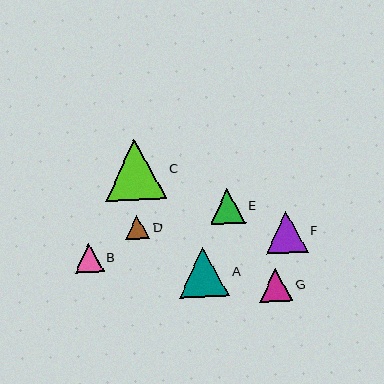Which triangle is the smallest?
Triangle D is the smallest with a size of approximately 25 pixels.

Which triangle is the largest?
Triangle C is the largest with a size of approximately 61 pixels.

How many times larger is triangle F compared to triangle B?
Triangle F is approximately 1.5 times the size of triangle B.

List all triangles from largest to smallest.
From largest to smallest: C, A, F, E, G, B, D.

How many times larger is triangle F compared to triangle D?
Triangle F is approximately 1.7 times the size of triangle D.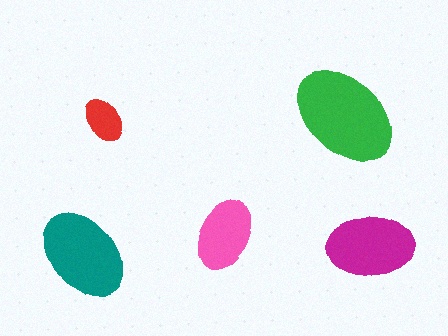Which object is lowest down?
The magenta ellipse is bottommost.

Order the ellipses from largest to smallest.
the green one, the teal one, the magenta one, the pink one, the red one.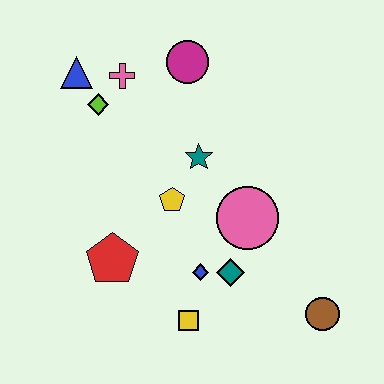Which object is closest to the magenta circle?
The pink cross is closest to the magenta circle.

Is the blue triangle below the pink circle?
No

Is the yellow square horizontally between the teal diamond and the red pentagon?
Yes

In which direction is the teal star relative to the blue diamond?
The teal star is above the blue diamond.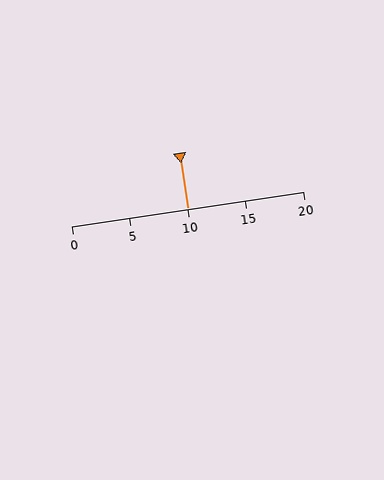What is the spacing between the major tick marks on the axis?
The major ticks are spaced 5 apart.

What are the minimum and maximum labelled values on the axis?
The axis runs from 0 to 20.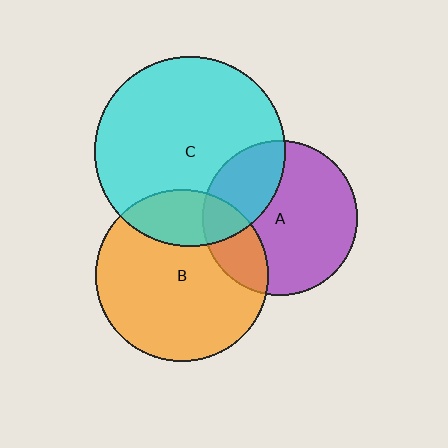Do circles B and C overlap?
Yes.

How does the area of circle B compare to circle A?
Approximately 1.2 times.